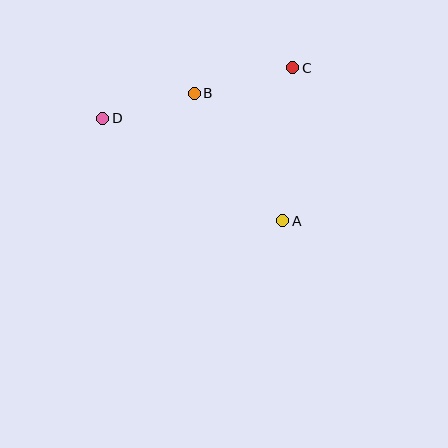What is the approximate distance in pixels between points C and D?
The distance between C and D is approximately 197 pixels.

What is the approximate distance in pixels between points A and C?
The distance between A and C is approximately 153 pixels.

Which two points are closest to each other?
Points B and D are closest to each other.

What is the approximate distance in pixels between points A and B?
The distance between A and B is approximately 155 pixels.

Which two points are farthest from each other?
Points A and D are farthest from each other.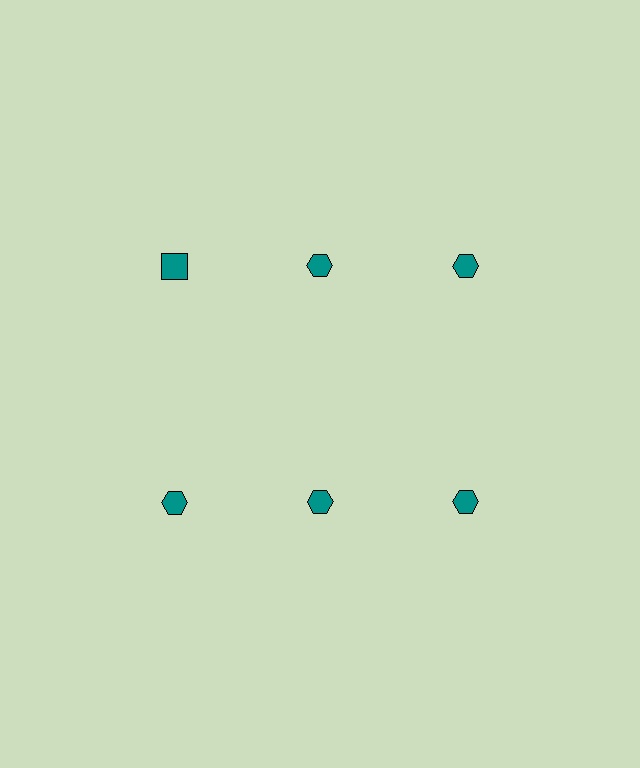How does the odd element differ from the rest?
It has a different shape: square instead of hexagon.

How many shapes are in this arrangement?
There are 6 shapes arranged in a grid pattern.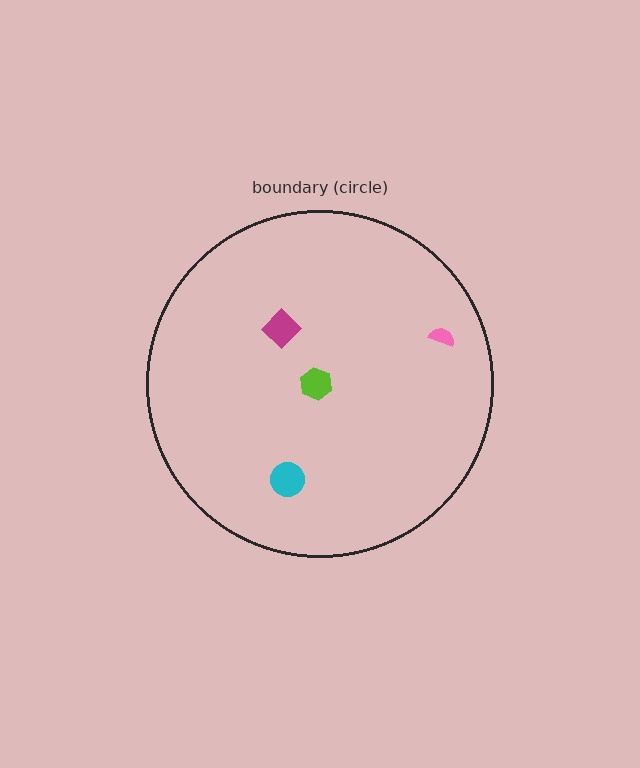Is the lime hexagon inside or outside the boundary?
Inside.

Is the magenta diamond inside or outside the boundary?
Inside.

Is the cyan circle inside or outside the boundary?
Inside.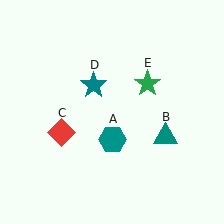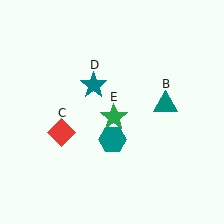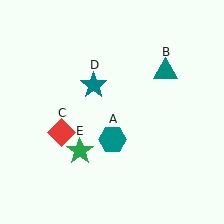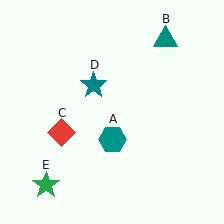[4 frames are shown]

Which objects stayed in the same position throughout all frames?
Teal hexagon (object A) and red diamond (object C) and teal star (object D) remained stationary.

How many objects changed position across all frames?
2 objects changed position: teal triangle (object B), green star (object E).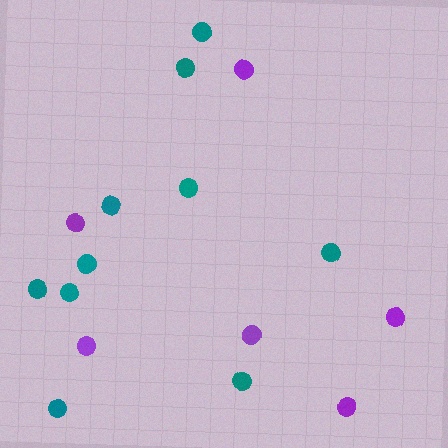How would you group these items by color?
There are 2 groups: one group of purple circles (6) and one group of teal circles (10).